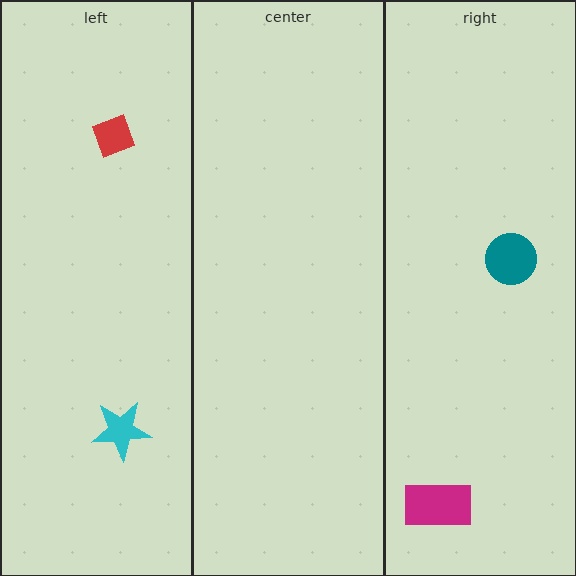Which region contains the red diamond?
The left region.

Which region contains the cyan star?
The left region.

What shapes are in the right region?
The magenta rectangle, the teal circle.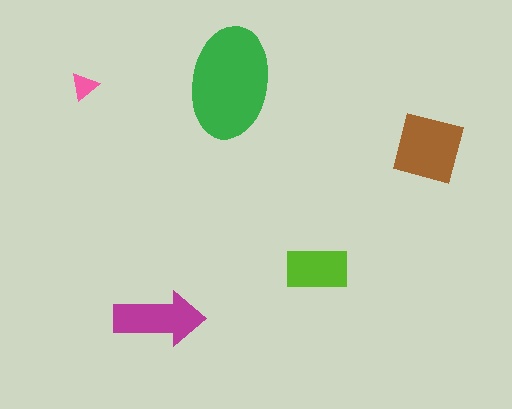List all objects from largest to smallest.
The green ellipse, the brown square, the magenta arrow, the lime rectangle, the pink triangle.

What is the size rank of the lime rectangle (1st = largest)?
4th.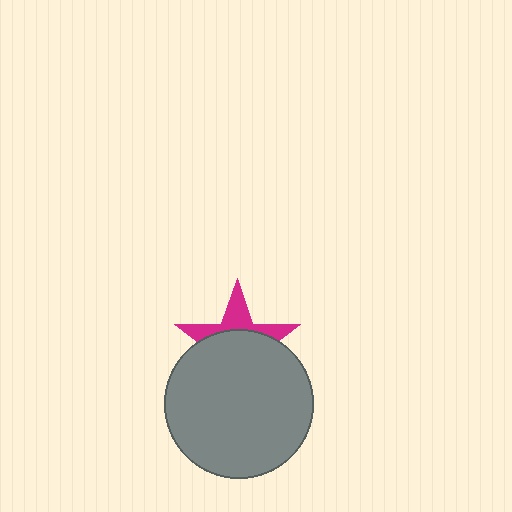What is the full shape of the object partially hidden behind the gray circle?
The partially hidden object is a magenta star.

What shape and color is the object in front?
The object in front is a gray circle.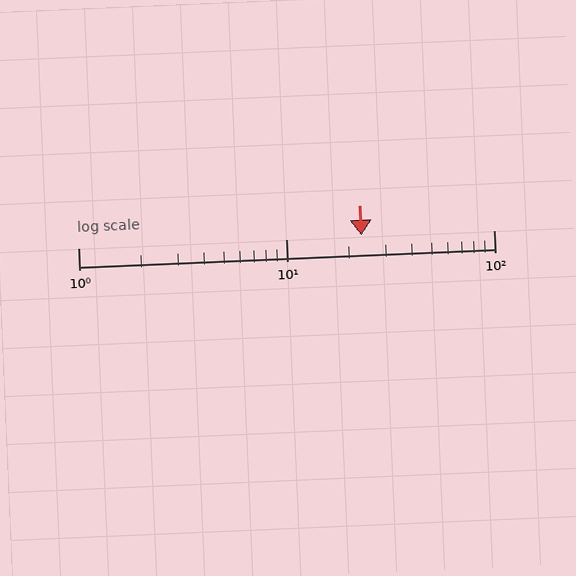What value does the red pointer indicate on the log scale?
The pointer indicates approximately 23.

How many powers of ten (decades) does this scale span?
The scale spans 2 decades, from 1 to 100.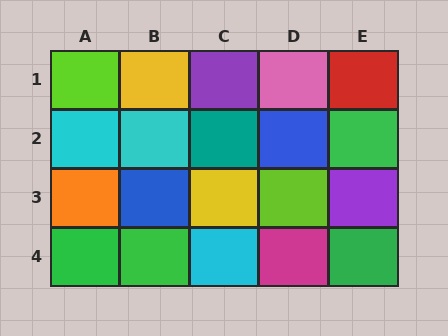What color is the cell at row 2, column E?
Green.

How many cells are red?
1 cell is red.